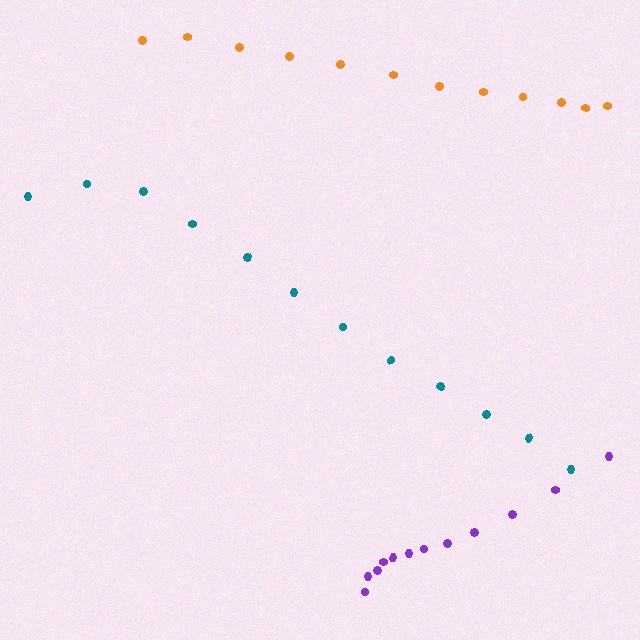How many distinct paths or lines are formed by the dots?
There are 3 distinct paths.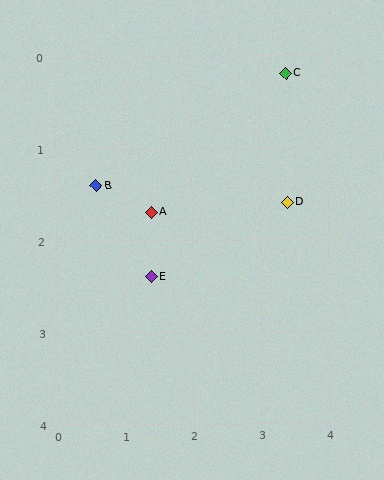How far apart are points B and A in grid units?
Points B and A are about 0.9 grid units apart.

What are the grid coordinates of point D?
Point D is at approximately (3.4, 1.6).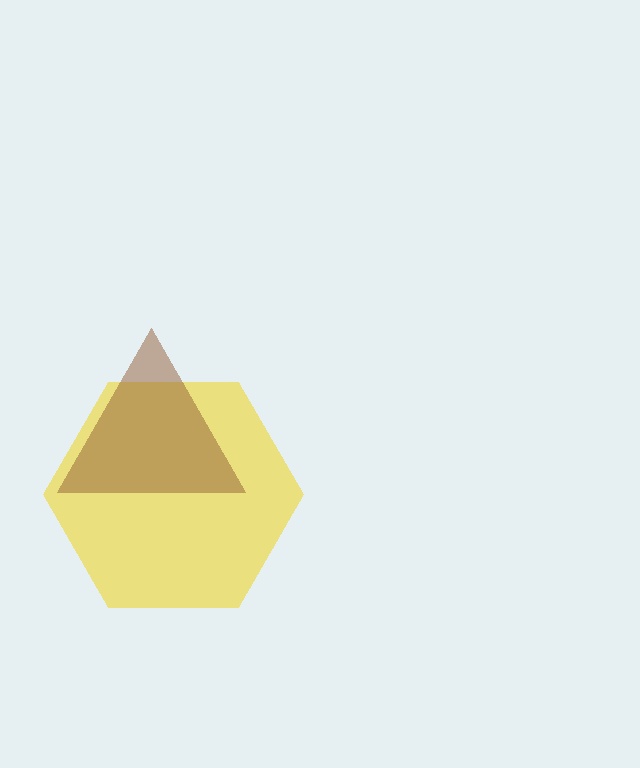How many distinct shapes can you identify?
There are 2 distinct shapes: a yellow hexagon, a brown triangle.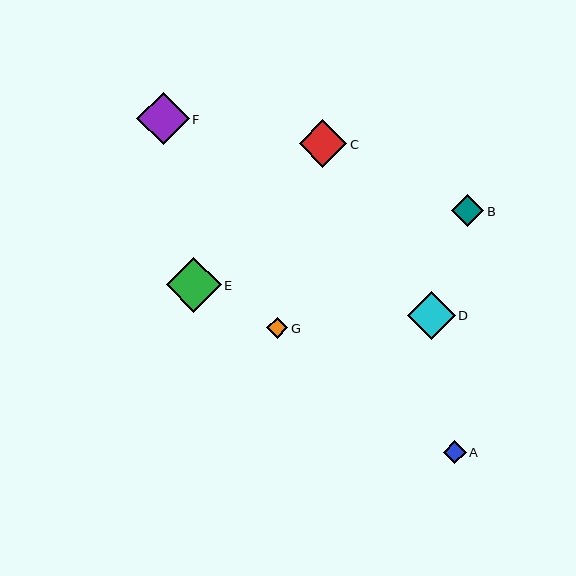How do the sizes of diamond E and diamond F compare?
Diamond E and diamond F are approximately the same size.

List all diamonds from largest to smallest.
From largest to smallest: E, F, D, C, B, A, G.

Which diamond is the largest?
Diamond E is the largest with a size of approximately 55 pixels.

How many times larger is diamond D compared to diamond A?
Diamond D is approximately 2.1 times the size of diamond A.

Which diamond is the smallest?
Diamond G is the smallest with a size of approximately 21 pixels.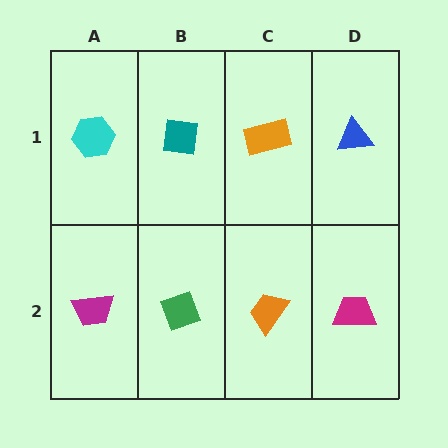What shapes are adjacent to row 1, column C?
An orange trapezoid (row 2, column C), a teal square (row 1, column B), a blue triangle (row 1, column D).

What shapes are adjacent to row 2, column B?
A teal square (row 1, column B), a magenta trapezoid (row 2, column A), an orange trapezoid (row 2, column C).